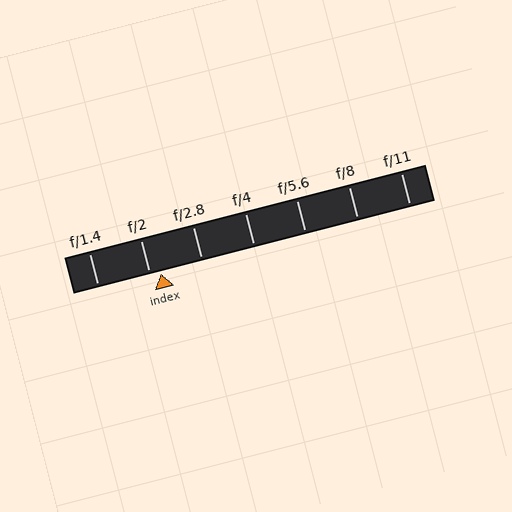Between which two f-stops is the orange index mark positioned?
The index mark is between f/2 and f/2.8.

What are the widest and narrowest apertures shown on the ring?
The widest aperture shown is f/1.4 and the narrowest is f/11.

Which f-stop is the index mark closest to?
The index mark is closest to f/2.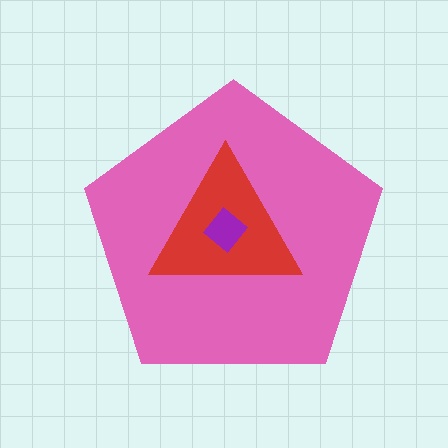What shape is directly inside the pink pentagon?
The red triangle.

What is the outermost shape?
The pink pentagon.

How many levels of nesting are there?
3.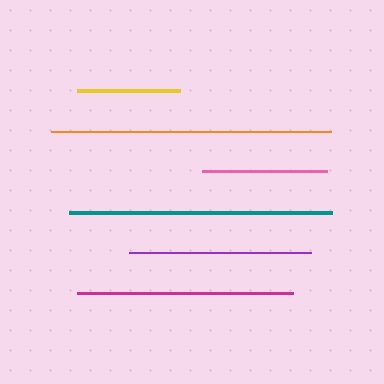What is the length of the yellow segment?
The yellow segment is approximately 103 pixels long.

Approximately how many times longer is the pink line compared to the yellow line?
The pink line is approximately 1.2 times the length of the yellow line.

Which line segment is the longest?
The orange line is the longest at approximately 280 pixels.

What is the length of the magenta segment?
The magenta segment is approximately 217 pixels long.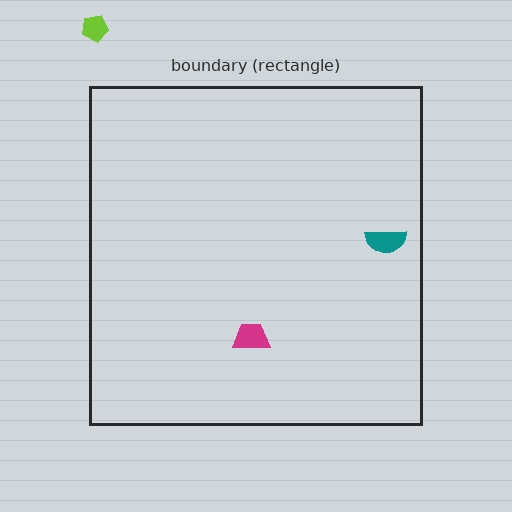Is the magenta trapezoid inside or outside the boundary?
Inside.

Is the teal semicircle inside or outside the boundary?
Inside.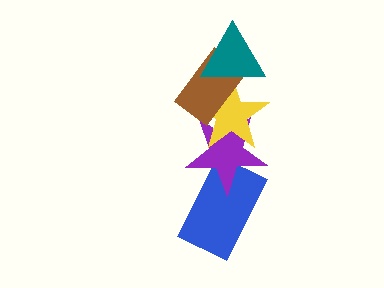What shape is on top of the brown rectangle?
The teal triangle is on top of the brown rectangle.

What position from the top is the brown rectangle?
The brown rectangle is 2nd from the top.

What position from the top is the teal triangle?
The teal triangle is 1st from the top.